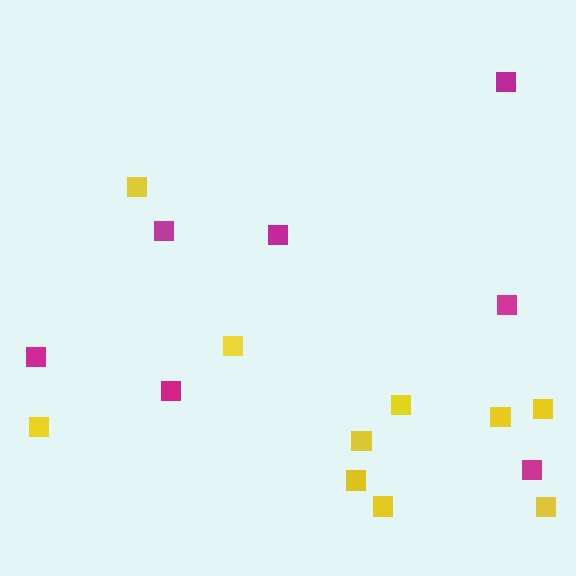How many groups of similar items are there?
There are 2 groups: one group of yellow squares (10) and one group of magenta squares (7).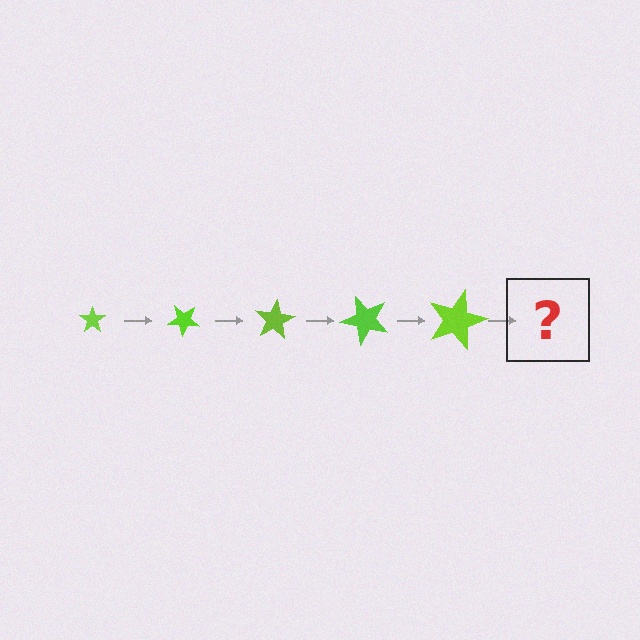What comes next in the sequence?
The next element should be a star, larger than the previous one and rotated 200 degrees from the start.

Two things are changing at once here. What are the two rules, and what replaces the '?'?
The two rules are that the star grows larger each step and it rotates 40 degrees each step. The '?' should be a star, larger than the previous one and rotated 200 degrees from the start.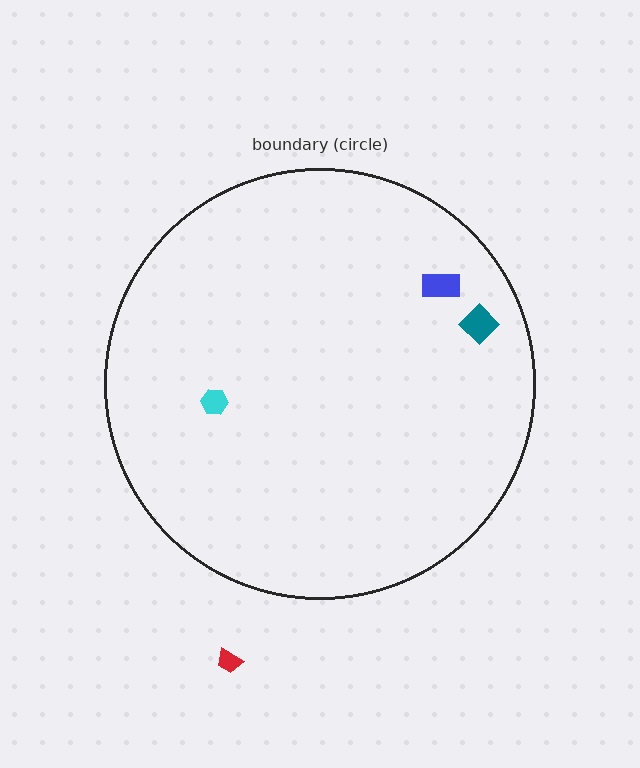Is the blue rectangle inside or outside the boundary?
Inside.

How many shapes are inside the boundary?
3 inside, 1 outside.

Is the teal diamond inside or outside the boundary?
Inside.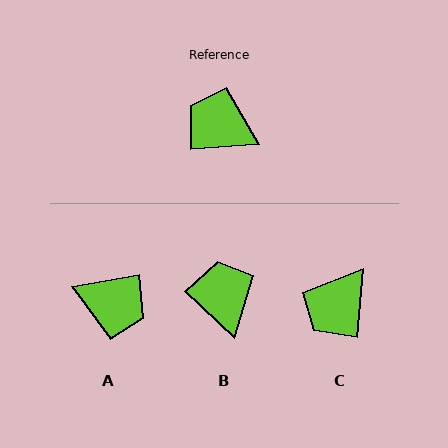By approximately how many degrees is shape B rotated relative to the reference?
Approximately 47 degrees clockwise.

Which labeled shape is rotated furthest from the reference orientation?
A, about 174 degrees away.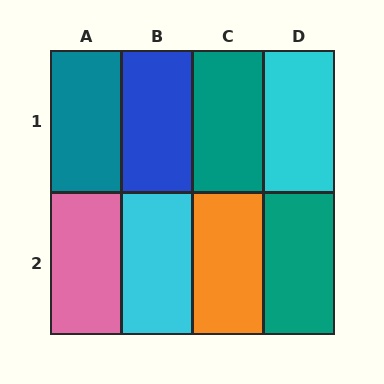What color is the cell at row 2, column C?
Orange.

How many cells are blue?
1 cell is blue.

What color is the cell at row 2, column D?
Teal.